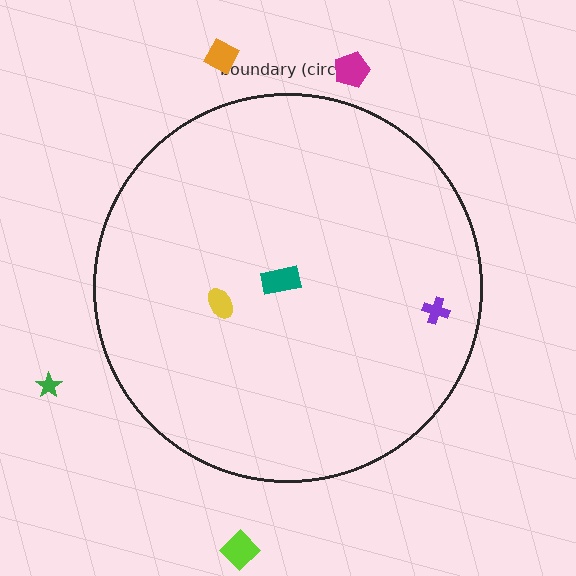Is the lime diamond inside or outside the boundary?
Outside.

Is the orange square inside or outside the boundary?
Outside.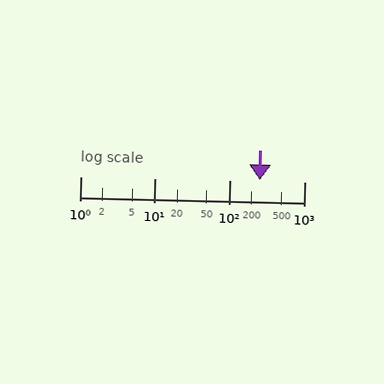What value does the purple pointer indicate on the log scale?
The pointer indicates approximately 250.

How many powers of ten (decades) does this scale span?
The scale spans 3 decades, from 1 to 1000.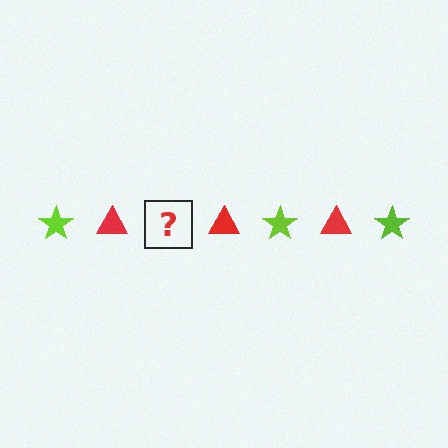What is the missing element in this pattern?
The missing element is a lime star.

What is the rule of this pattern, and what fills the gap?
The rule is that the pattern alternates between lime star and red triangle. The gap should be filled with a lime star.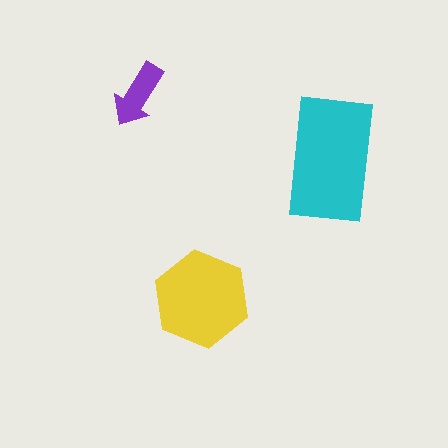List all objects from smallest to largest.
The purple arrow, the yellow hexagon, the cyan rectangle.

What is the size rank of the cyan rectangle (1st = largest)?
1st.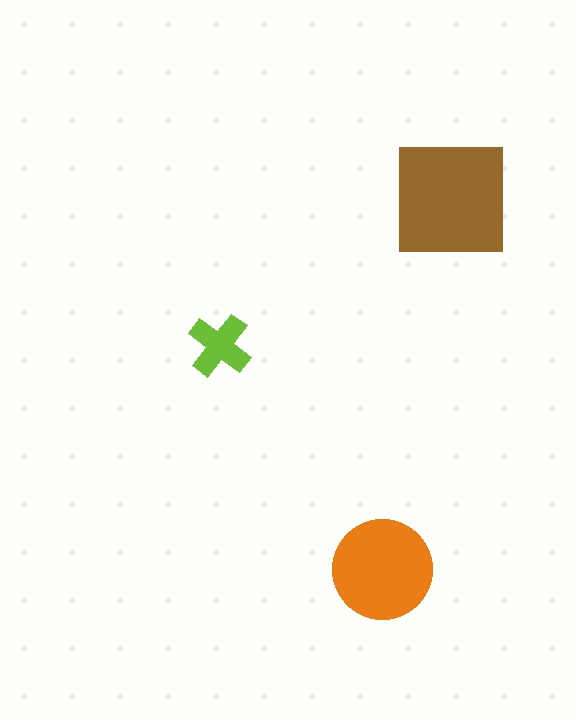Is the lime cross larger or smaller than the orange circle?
Smaller.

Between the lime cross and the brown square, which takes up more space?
The brown square.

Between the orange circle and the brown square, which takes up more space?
The brown square.